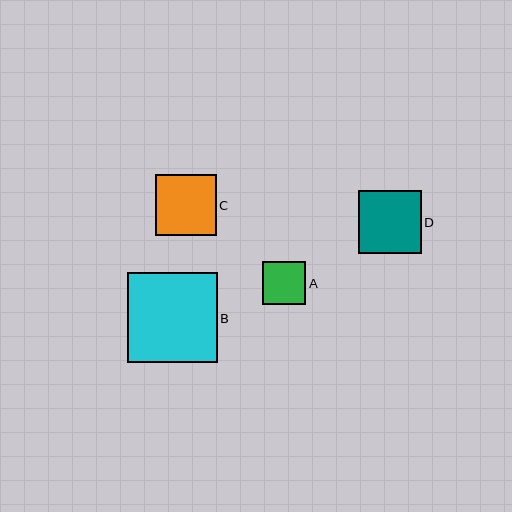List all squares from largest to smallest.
From largest to smallest: B, D, C, A.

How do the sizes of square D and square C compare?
Square D and square C are approximately the same size.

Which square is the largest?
Square B is the largest with a size of approximately 90 pixels.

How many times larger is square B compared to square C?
Square B is approximately 1.5 times the size of square C.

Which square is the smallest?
Square A is the smallest with a size of approximately 43 pixels.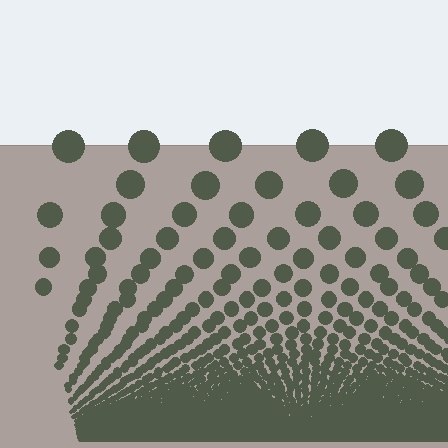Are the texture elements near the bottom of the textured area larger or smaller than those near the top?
Smaller. The gradient is inverted — elements near the bottom are smaller and denser.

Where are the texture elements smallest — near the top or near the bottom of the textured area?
Near the bottom.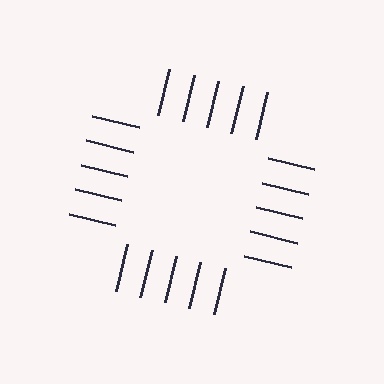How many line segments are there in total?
20 — 5 along each of the 4 edges.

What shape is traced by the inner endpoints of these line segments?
An illusory square — the line segments terminate on its edges but no continuous stroke is drawn.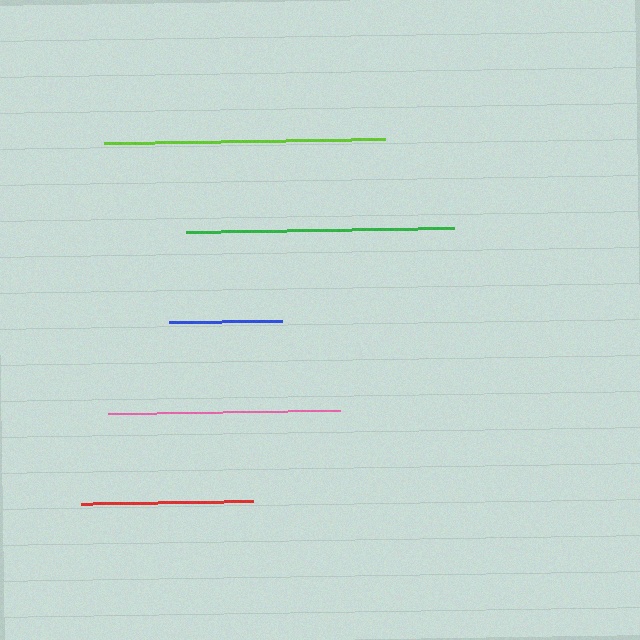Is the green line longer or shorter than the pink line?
The green line is longer than the pink line.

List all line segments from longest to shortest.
From longest to shortest: lime, green, pink, red, blue.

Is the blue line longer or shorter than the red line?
The red line is longer than the blue line.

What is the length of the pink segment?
The pink segment is approximately 232 pixels long.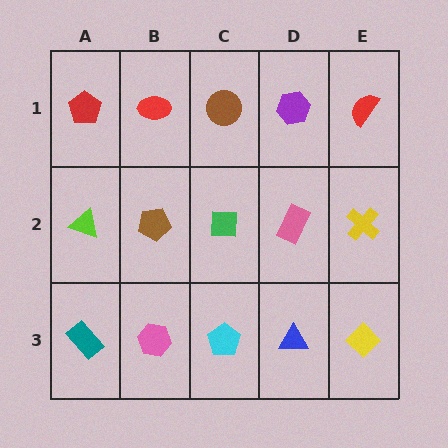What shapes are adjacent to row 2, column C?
A brown circle (row 1, column C), a cyan pentagon (row 3, column C), a brown pentagon (row 2, column B), a pink rectangle (row 2, column D).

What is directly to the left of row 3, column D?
A cyan pentagon.